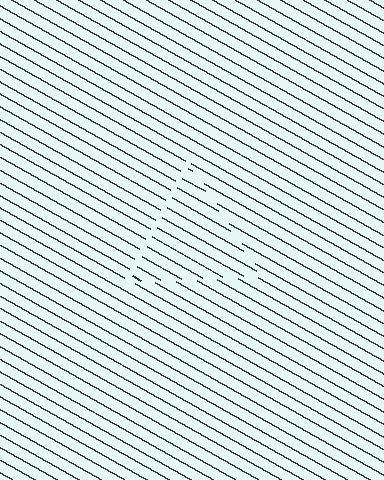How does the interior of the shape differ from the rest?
The interior of the shape contains the same grating, shifted by half a period — the contour is defined by the phase discontinuity where line-ends from the inner and outer gratings abut.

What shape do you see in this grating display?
An illusory triangle. The interior of the shape contains the same grating, shifted by half a period — the contour is defined by the phase discontinuity where line-ends from the inner and outer gratings abut.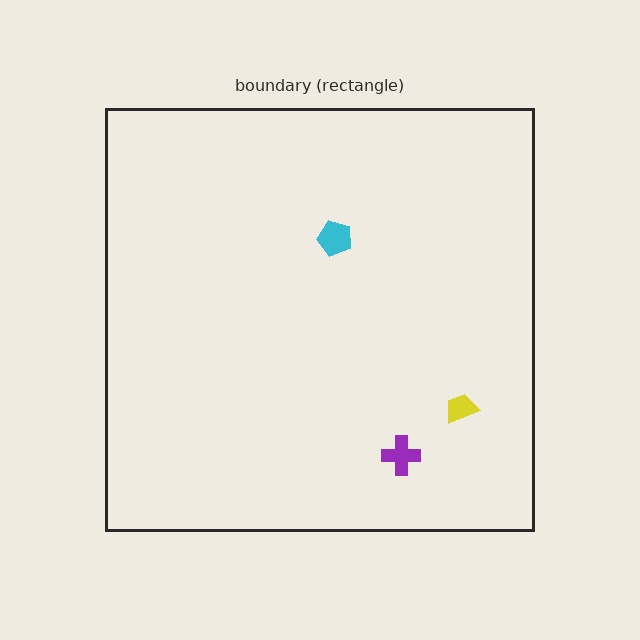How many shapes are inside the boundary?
3 inside, 0 outside.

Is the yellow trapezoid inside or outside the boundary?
Inside.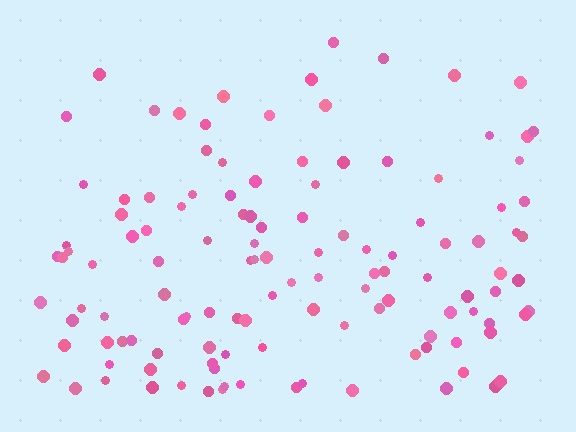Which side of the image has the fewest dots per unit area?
The top.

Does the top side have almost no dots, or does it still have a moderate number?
Still a moderate number, just noticeably fewer than the bottom.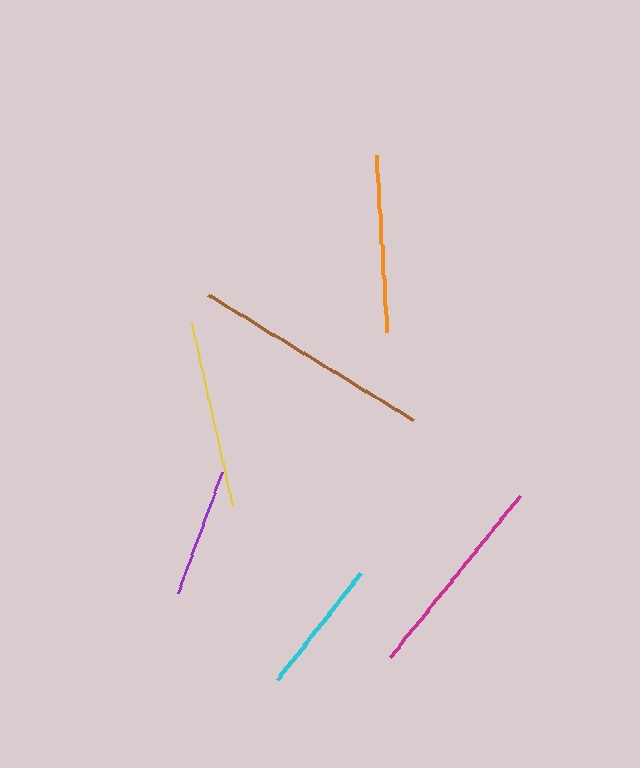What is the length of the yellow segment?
The yellow segment is approximately 187 pixels long.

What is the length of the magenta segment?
The magenta segment is approximately 207 pixels long.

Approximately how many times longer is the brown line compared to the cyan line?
The brown line is approximately 1.8 times the length of the cyan line.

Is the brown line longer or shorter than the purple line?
The brown line is longer than the purple line.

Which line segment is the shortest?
The purple line is the shortest at approximately 128 pixels.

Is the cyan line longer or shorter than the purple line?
The cyan line is longer than the purple line.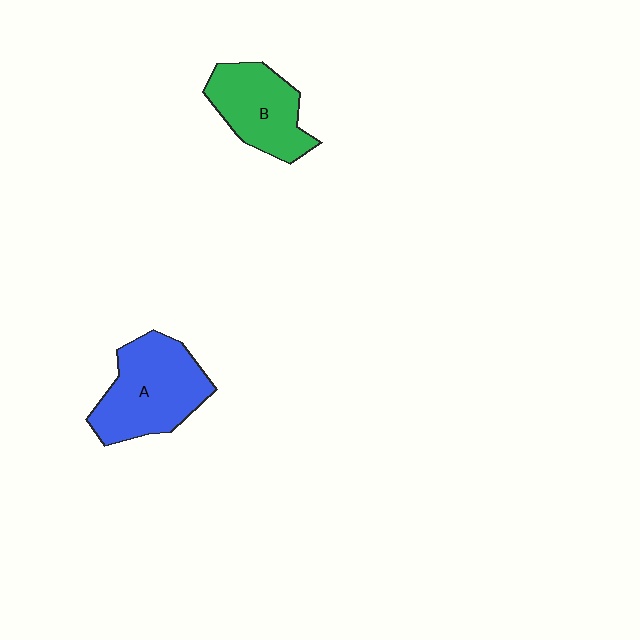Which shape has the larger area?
Shape A (blue).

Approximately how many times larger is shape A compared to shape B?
Approximately 1.3 times.